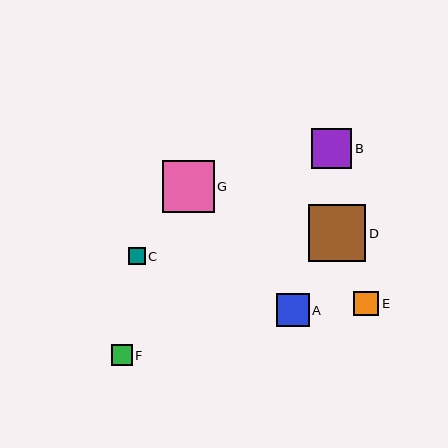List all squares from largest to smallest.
From largest to smallest: D, G, B, A, E, F, C.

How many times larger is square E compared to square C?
Square E is approximately 1.5 times the size of square C.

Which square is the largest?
Square D is the largest with a size of approximately 57 pixels.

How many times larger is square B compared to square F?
Square B is approximately 1.9 times the size of square F.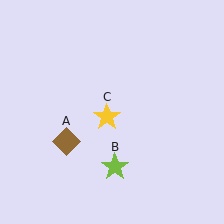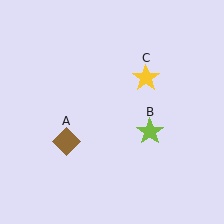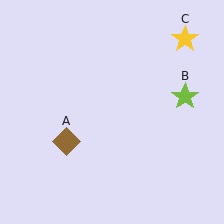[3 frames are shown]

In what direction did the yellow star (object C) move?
The yellow star (object C) moved up and to the right.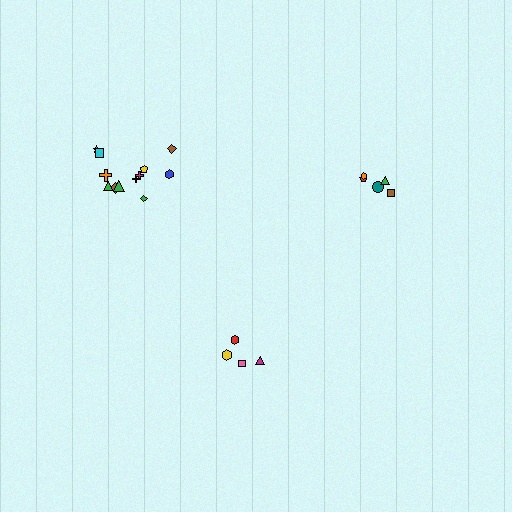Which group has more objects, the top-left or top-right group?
The top-left group.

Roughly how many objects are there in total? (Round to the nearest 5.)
Roughly 20 objects in total.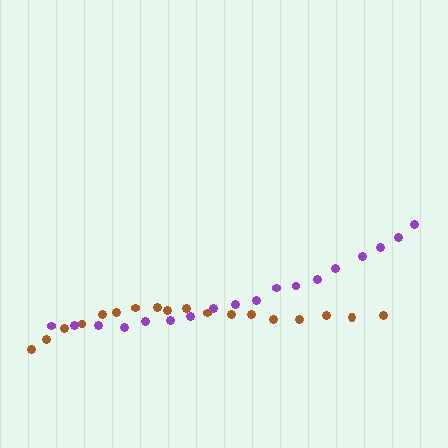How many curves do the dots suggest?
There are 2 distinct paths.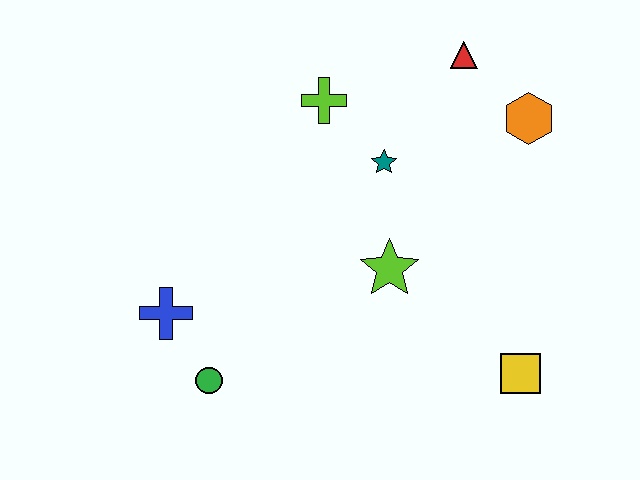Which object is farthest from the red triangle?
The green circle is farthest from the red triangle.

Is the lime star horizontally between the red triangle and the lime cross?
Yes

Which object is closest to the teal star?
The lime cross is closest to the teal star.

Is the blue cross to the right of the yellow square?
No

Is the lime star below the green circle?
No